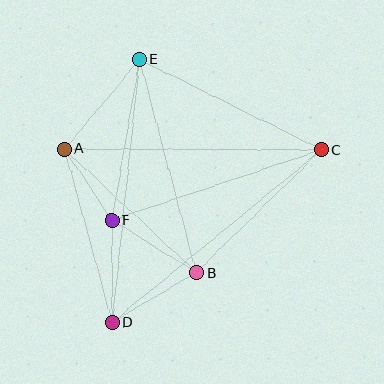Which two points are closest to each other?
Points A and F are closest to each other.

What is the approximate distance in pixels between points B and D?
The distance between B and D is approximately 98 pixels.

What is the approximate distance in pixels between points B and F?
The distance between B and F is approximately 99 pixels.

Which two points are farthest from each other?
Points C and D are farthest from each other.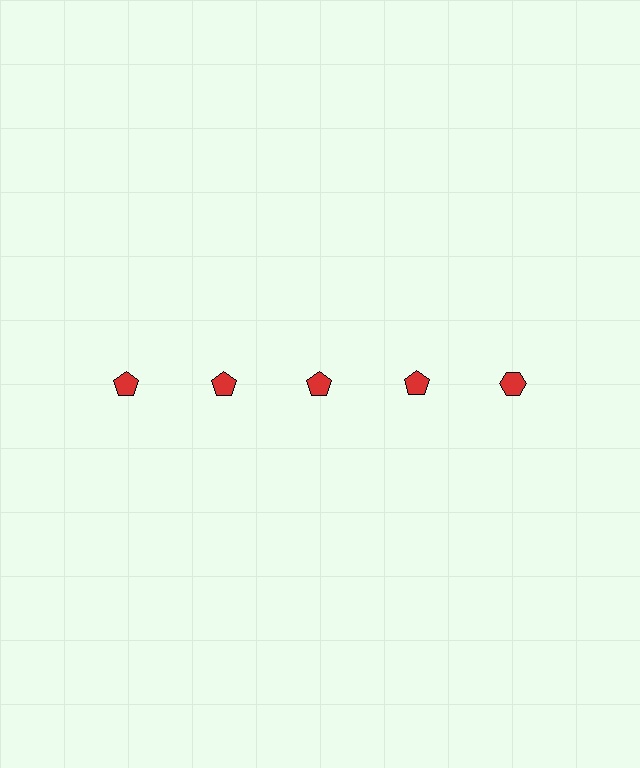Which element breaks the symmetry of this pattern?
The red hexagon in the top row, rightmost column breaks the symmetry. All other shapes are red pentagons.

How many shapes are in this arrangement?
There are 5 shapes arranged in a grid pattern.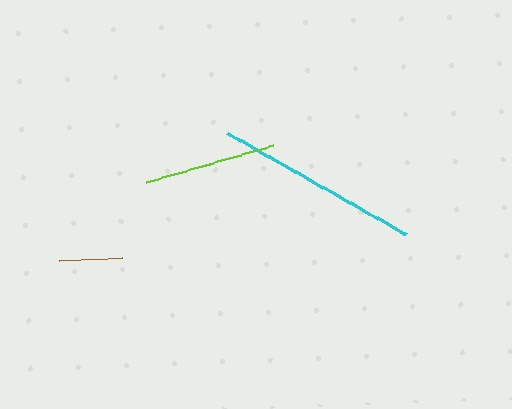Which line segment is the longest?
The cyan line is the longest at approximately 205 pixels.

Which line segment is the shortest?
The brown line is the shortest at approximately 63 pixels.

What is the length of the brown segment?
The brown segment is approximately 63 pixels long.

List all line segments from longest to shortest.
From longest to shortest: cyan, lime, brown.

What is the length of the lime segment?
The lime segment is approximately 133 pixels long.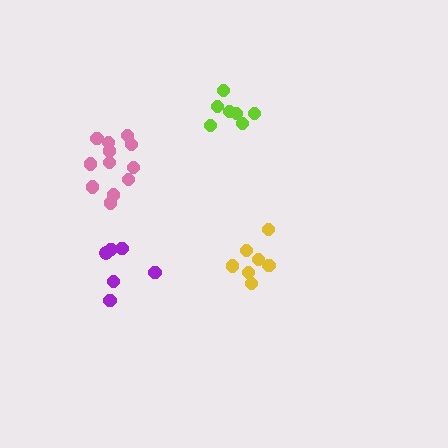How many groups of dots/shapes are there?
There are 4 groups.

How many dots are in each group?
Group 1: 6 dots, Group 2: 12 dots, Group 3: 7 dots, Group 4: 7 dots (32 total).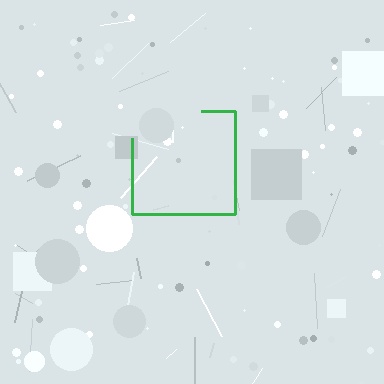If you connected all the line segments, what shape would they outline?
They would outline a square.